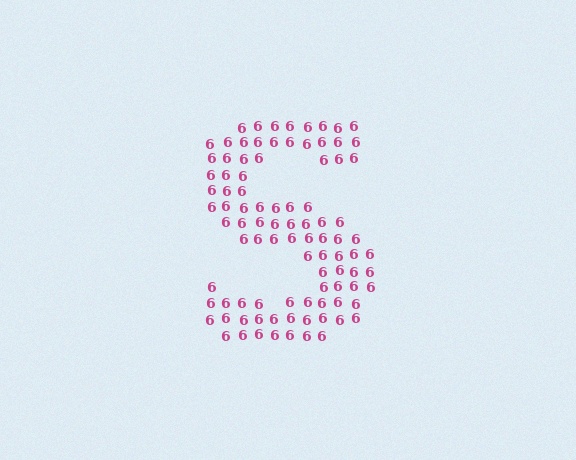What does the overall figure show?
The overall figure shows the letter S.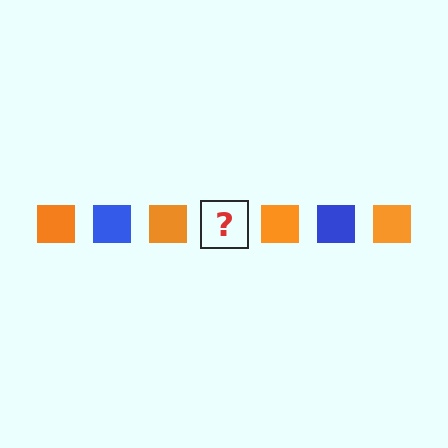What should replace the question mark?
The question mark should be replaced with a blue square.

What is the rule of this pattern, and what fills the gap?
The rule is that the pattern cycles through orange, blue squares. The gap should be filled with a blue square.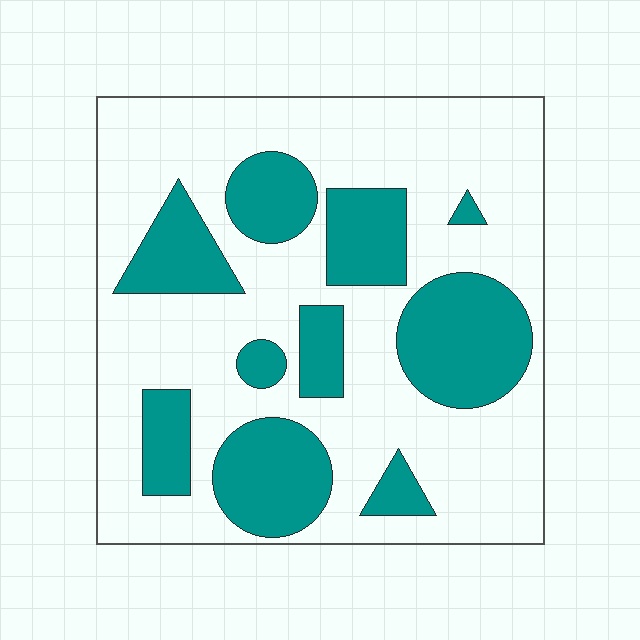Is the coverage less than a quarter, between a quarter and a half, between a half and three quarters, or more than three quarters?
Between a quarter and a half.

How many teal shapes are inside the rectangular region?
10.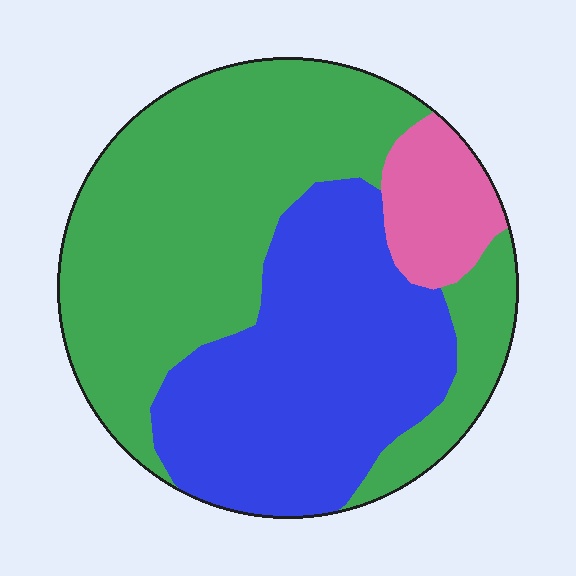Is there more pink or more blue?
Blue.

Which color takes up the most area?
Green, at roughly 55%.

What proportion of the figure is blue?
Blue takes up about three eighths (3/8) of the figure.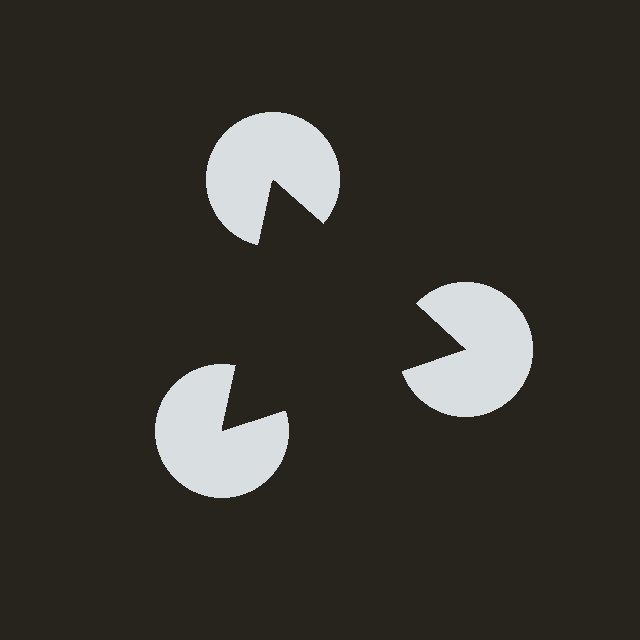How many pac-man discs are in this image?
There are 3 — one at each vertex of the illusory triangle.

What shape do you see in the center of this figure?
An illusory triangle — its edges are inferred from the aligned wedge cuts in the pac-man discs, not physically drawn.